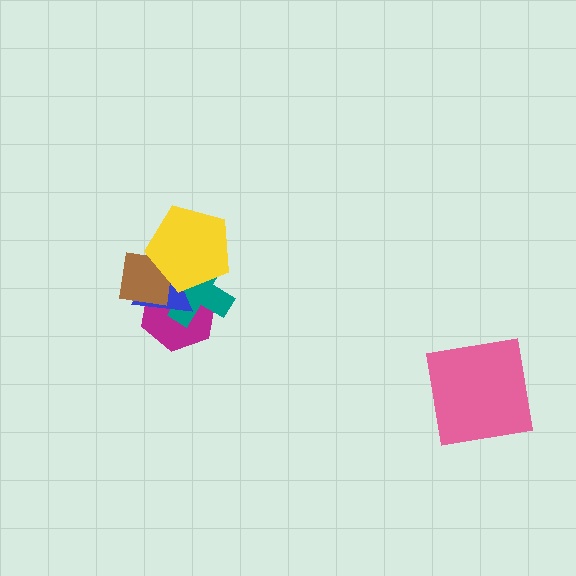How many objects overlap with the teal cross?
4 objects overlap with the teal cross.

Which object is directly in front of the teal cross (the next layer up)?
The blue triangle is directly in front of the teal cross.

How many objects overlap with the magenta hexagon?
4 objects overlap with the magenta hexagon.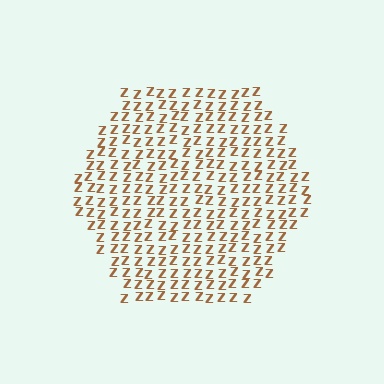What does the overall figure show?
The overall figure shows a hexagon.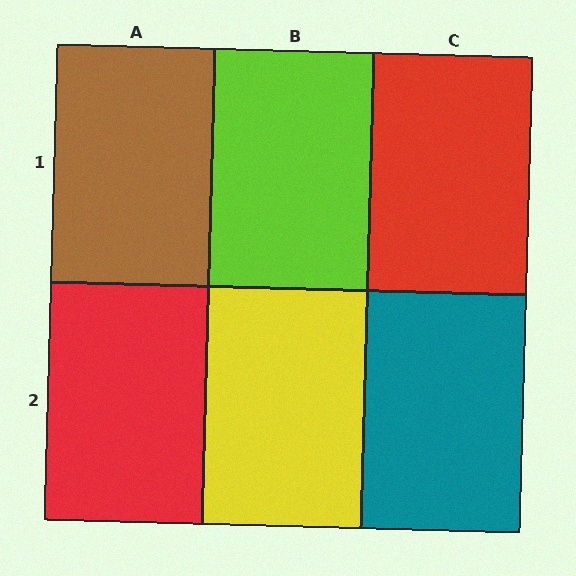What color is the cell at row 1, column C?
Red.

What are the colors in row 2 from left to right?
Red, yellow, teal.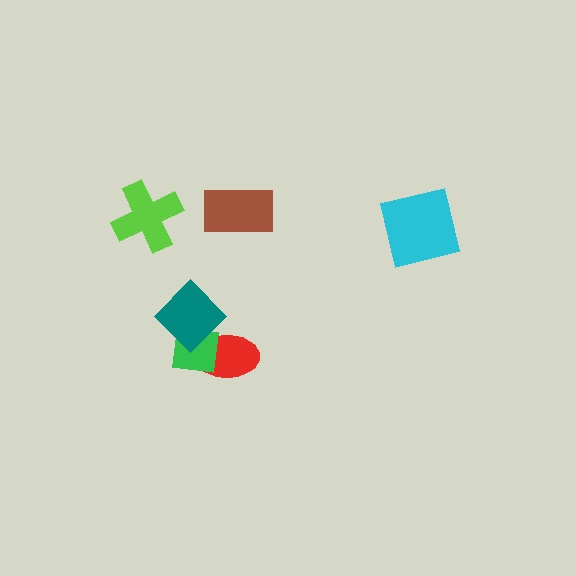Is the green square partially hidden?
Yes, it is partially covered by another shape.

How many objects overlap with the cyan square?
0 objects overlap with the cyan square.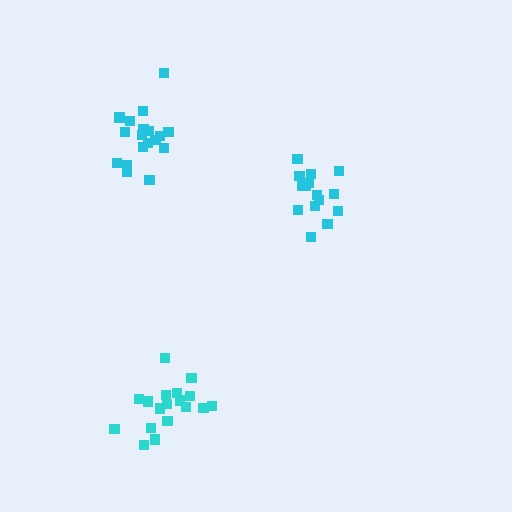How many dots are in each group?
Group 1: 18 dots, Group 2: 15 dots, Group 3: 18 dots (51 total).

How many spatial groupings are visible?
There are 3 spatial groupings.